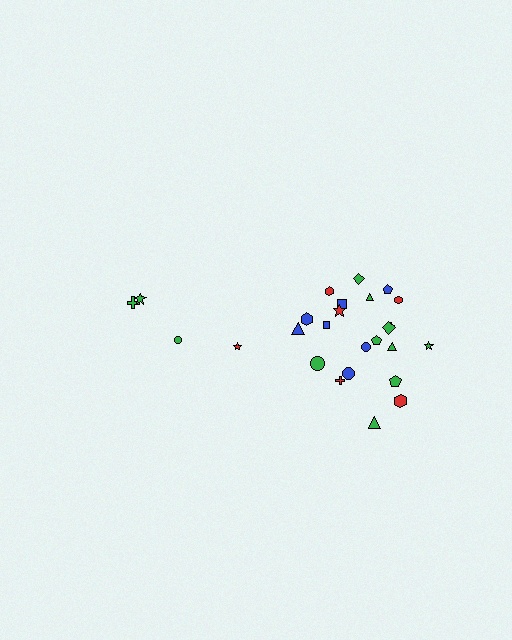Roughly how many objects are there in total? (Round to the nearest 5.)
Roughly 25 objects in total.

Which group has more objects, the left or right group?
The right group.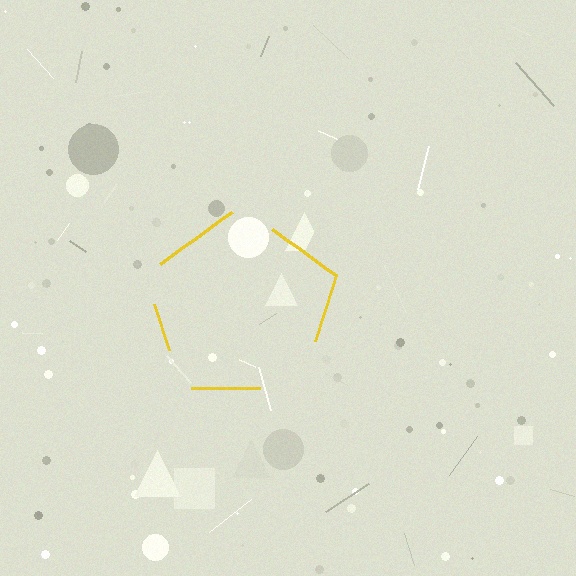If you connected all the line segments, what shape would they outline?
They would outline a pentagon.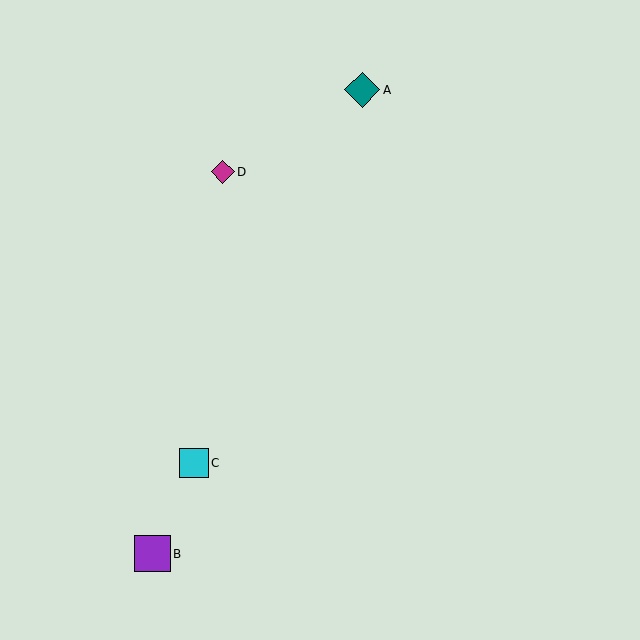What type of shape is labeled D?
Shape D is a magenta diamond.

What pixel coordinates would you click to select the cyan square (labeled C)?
Click at (194, 463) to select the cyan square C.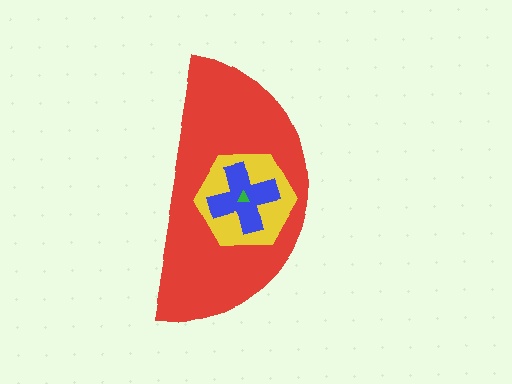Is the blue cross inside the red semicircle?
Yes.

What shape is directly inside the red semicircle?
The yellow hexagon.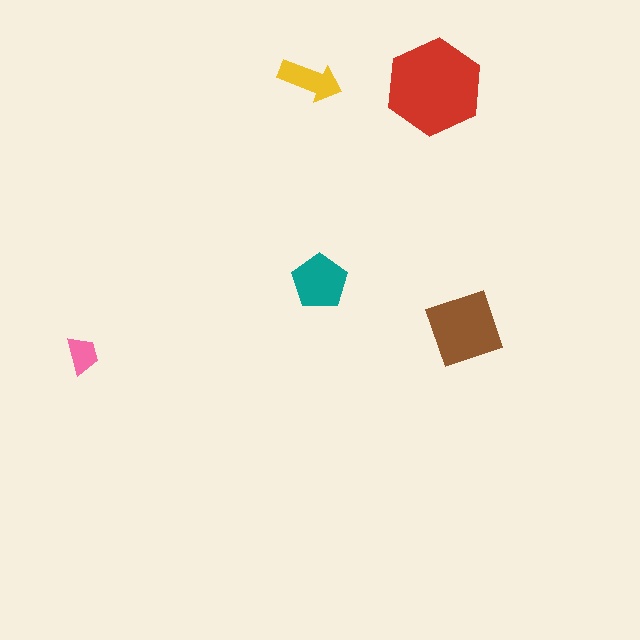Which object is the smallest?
The pink trapezoid.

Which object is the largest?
The red hexagon.